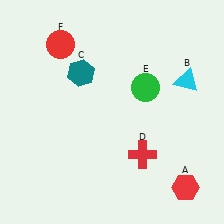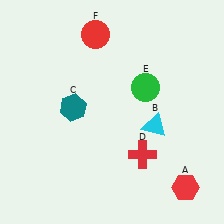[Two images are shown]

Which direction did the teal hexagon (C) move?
The teal hexagon (C) moved down.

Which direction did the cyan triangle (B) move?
The cyan triangle (B) moved down.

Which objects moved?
The objects that moved are: the cyan triangle (B), the teal hexagon (C), the red circle (F).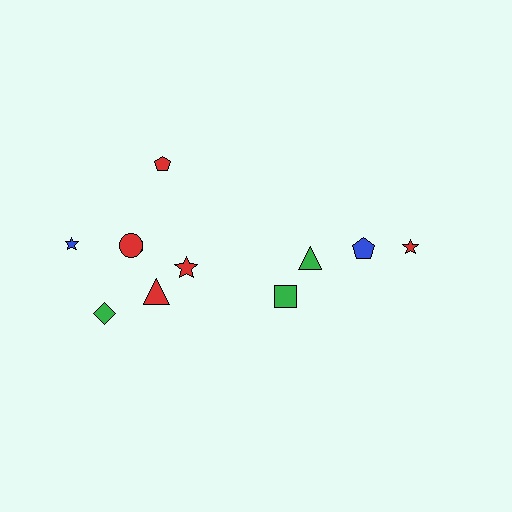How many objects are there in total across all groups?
There are 11 objects.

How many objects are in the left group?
There are 7 objects.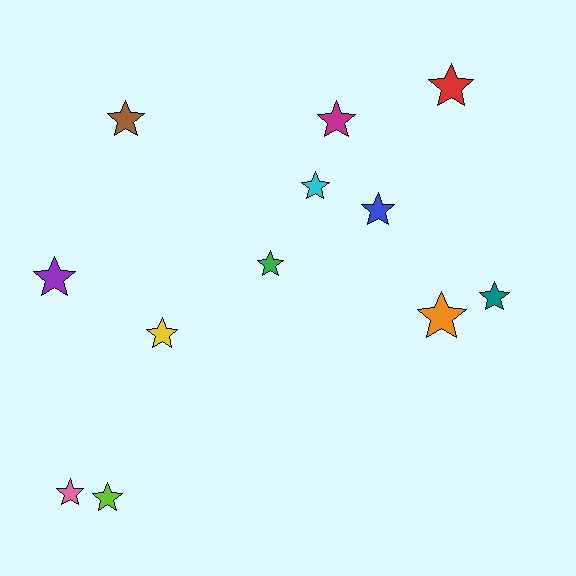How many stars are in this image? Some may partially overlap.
There are 12 stars.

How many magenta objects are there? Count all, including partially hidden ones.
There is 1 magenta object.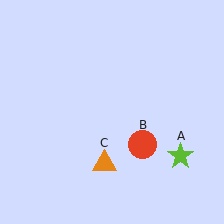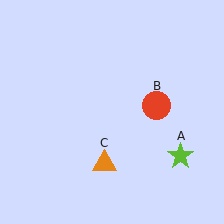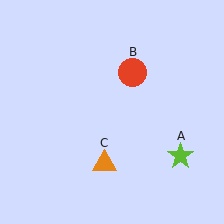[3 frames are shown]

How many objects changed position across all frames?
1 object changed position: red circle (object B).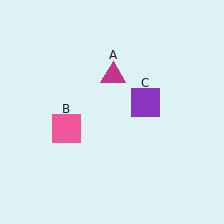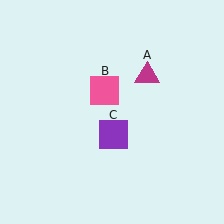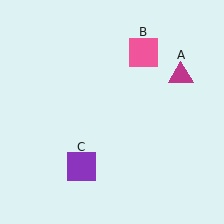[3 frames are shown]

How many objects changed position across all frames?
3 objects changed position: magenta triangle (object A), pink square (object B), purple square (object C).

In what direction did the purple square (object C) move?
The purple square (object C) moved down and to the left.